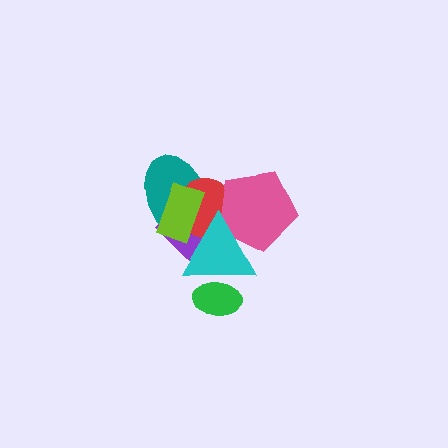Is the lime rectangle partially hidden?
Yes, it is partially covered by another shape.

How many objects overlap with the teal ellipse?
4 objects overlap with the teal ellipse.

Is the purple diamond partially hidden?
Yes, it is partially covered by another shape.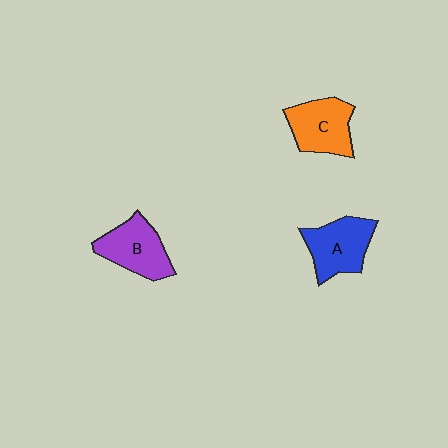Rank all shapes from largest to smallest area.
From largest to smallest: A (blue), B (purple), C (orange).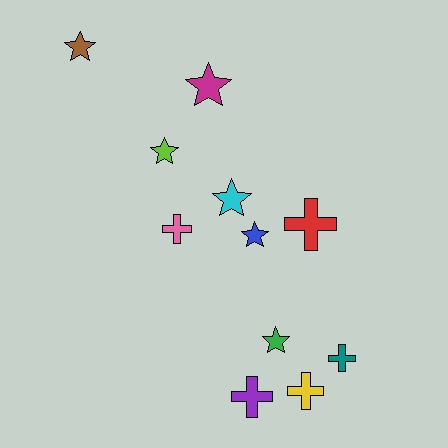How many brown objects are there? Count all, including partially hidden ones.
There is 1 brown object.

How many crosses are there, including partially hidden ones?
There are 5 crosses.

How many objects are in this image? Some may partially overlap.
There are 11 objects.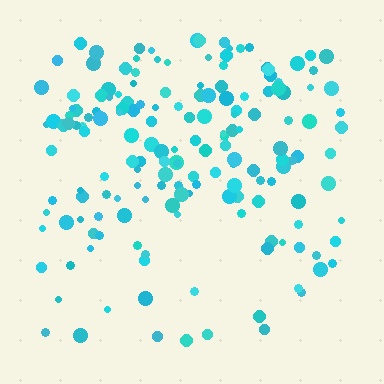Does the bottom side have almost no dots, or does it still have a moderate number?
Still a moderate number, just noticeably fewer than the top.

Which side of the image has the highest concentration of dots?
The top.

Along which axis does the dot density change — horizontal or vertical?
Vertical.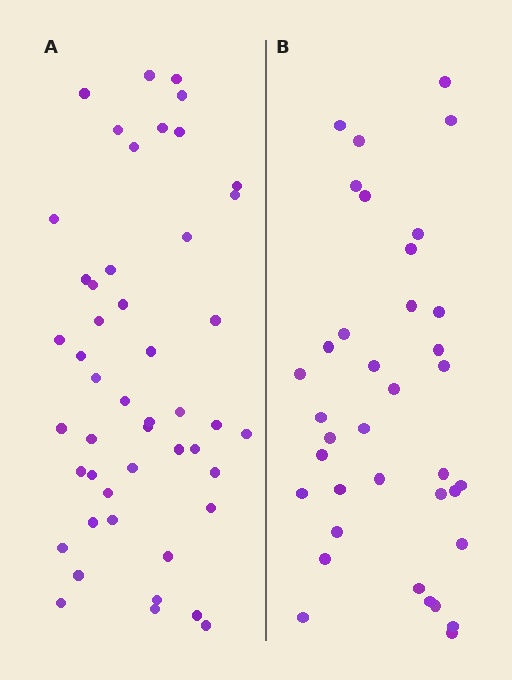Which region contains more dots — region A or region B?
Region A (the left region) has more dots.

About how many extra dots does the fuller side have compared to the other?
Region A has roughly 12 or so more dots than region B.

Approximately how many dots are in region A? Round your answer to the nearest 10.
About 50 dots. (The exact count is 48, which rounds to 50.)